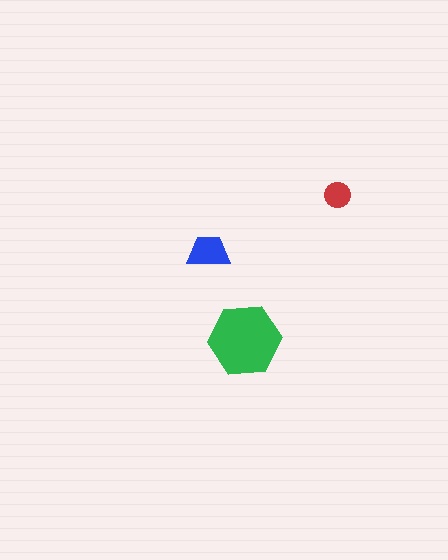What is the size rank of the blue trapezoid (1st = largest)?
2nd.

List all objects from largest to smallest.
The green hexagon, the blue trapezoid, the red circle.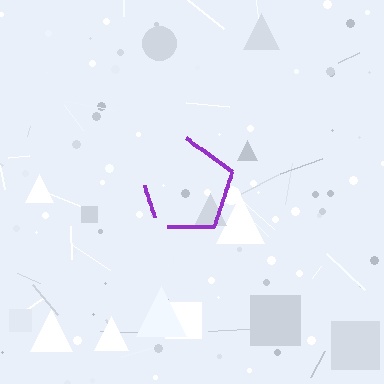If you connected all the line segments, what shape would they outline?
They would outline a pentagon.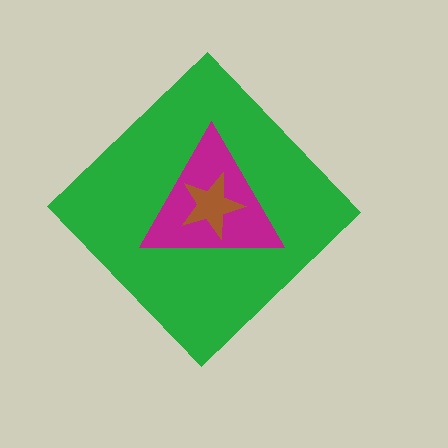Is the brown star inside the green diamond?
Yes.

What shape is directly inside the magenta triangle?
The brown star.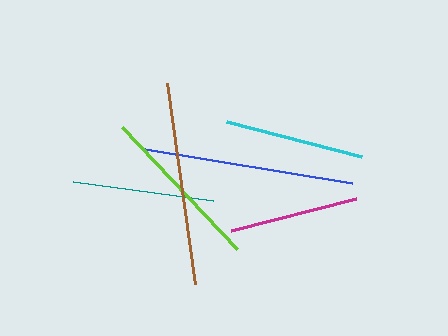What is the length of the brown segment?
The brown segment is approximately 203 pixels long.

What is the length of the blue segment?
The blue segment is approximately 210 pixels long.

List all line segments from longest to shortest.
From longest to shortest: blue, brown, lime, teal, cyan, magenta.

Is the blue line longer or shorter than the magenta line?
The blue line is longer than the magenta line.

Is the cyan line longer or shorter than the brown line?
The brown line is longer than the cyan line.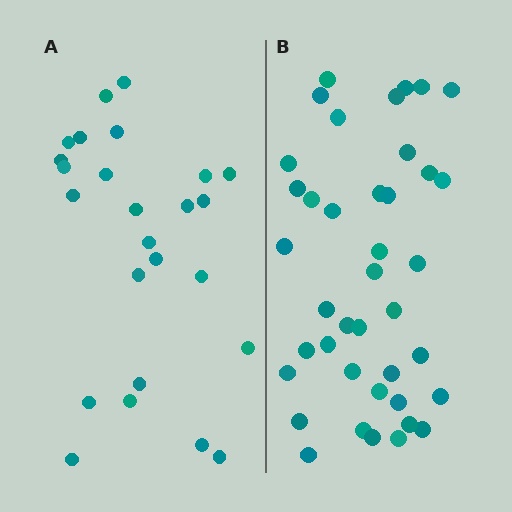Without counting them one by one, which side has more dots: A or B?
Region B (the right region) has more dots.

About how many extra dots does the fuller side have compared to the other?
Region B has approximately 15 more dots than region A.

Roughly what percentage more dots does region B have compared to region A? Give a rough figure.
About 60% more.